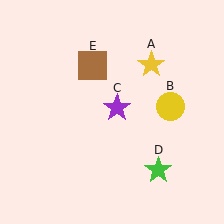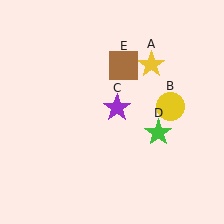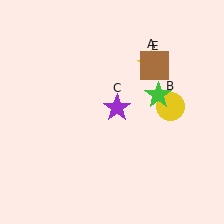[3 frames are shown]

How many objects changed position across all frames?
2 objects changed position: green star (object D), brown square (object E).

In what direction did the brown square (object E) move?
The brown square (object E) moved right.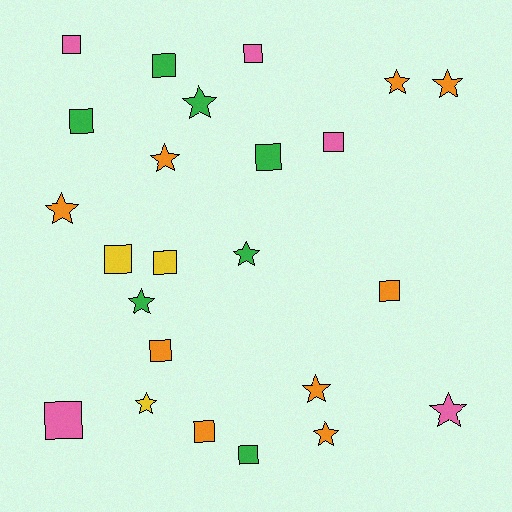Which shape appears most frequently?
Square, with 13 objects.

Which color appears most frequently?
Orange, with 9 objects.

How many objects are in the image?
There are 24 objects.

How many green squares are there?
There are 4 green squares.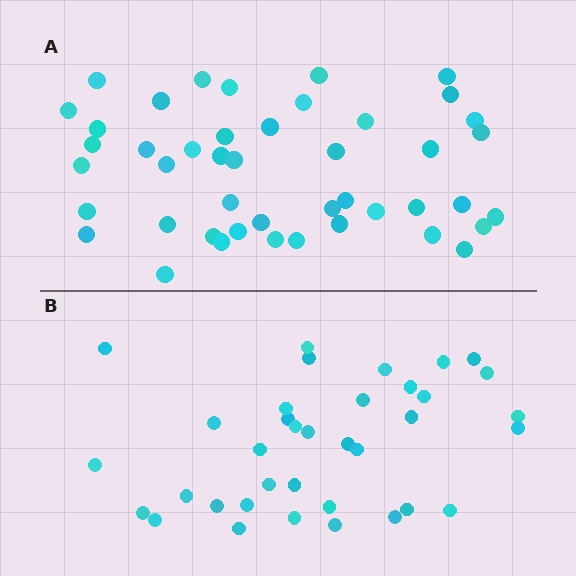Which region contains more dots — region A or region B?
Region A (the top region) has more dots.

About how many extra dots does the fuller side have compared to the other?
Region A has roughly 8 or so more dots than region B.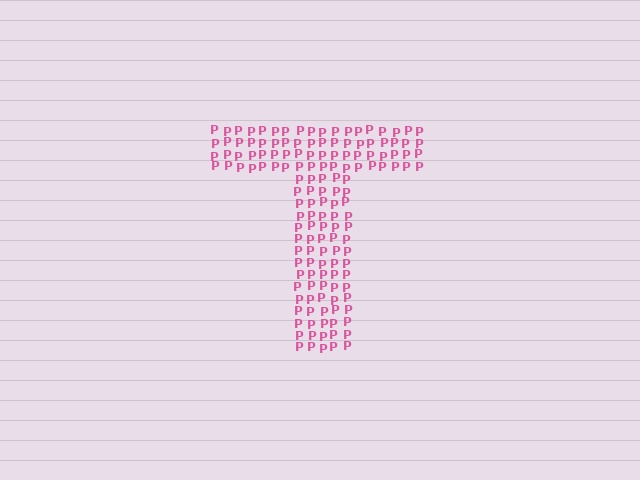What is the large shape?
The large shape is the letter T.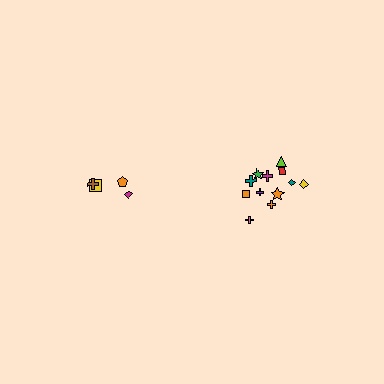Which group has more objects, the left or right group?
The right group.